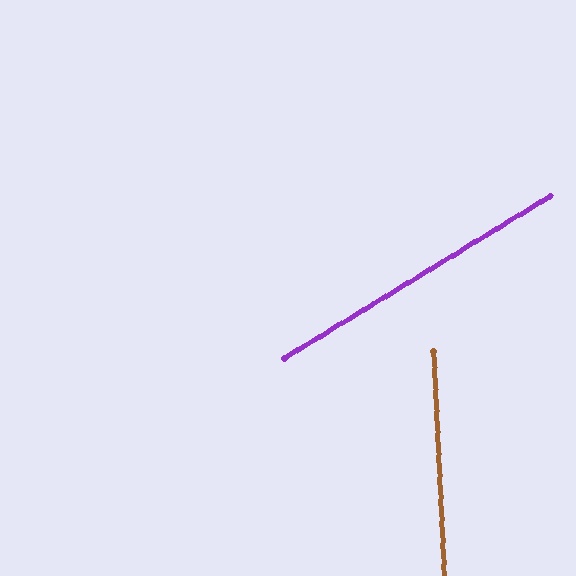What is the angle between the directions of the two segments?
Approximately 61 degrees.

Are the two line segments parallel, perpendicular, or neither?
Neither parallel nor perpendicular — they differ by about 61°.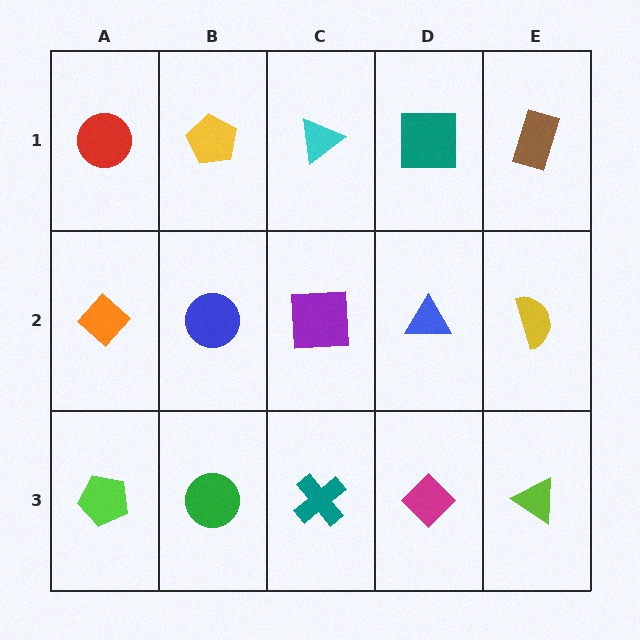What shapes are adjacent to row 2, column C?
A cyan triangle (row 1, column C), a teal cross (row 3, column C), a blue circle (row 2, column B), a blue triangle (row 2, column D).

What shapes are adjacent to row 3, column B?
A blue circle (row 2, column B), a lime pentagon (row 3, column A), a teal cross (row 3, column C).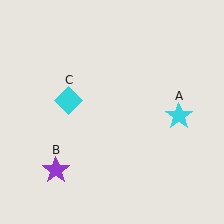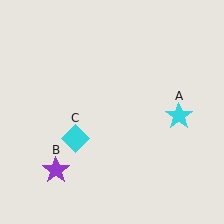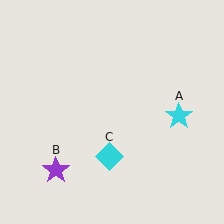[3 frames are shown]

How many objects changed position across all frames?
1 object changed position: cyan diamond (object C).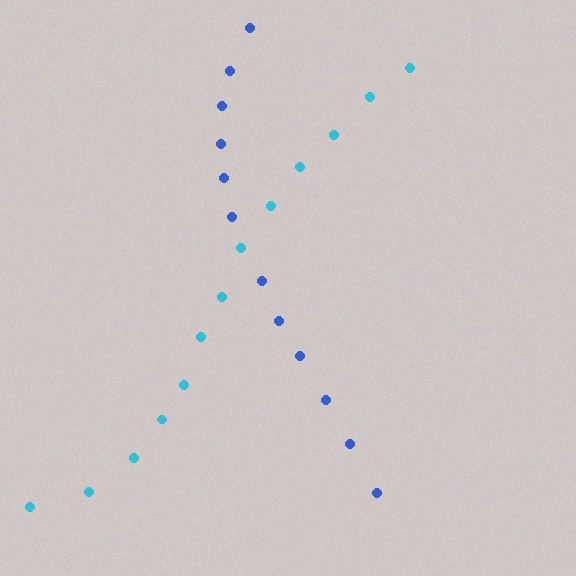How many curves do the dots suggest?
There are 2 distinct paths.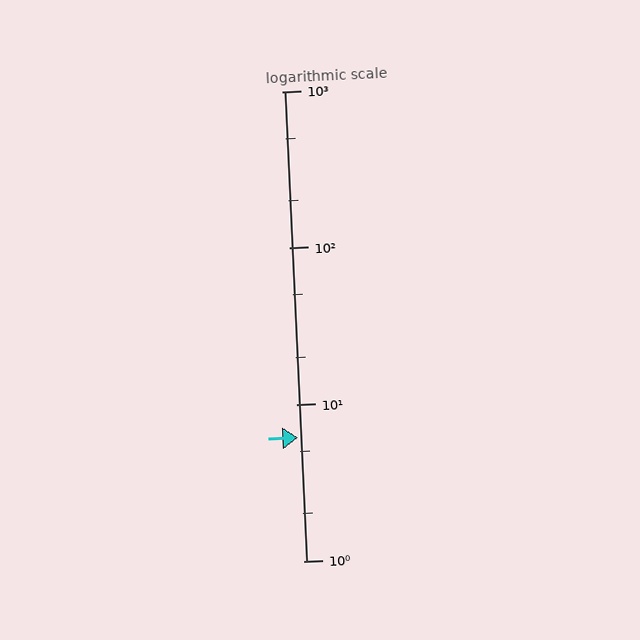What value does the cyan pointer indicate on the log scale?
The pointer indicates approximately 6.1.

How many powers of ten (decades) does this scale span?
The scale spans 3 decades, from 1 to 1000.